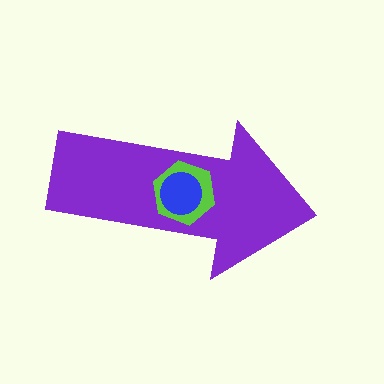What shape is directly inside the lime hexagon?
The blue circle.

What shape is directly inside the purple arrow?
The lime hexagon.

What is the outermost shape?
The purple arrow.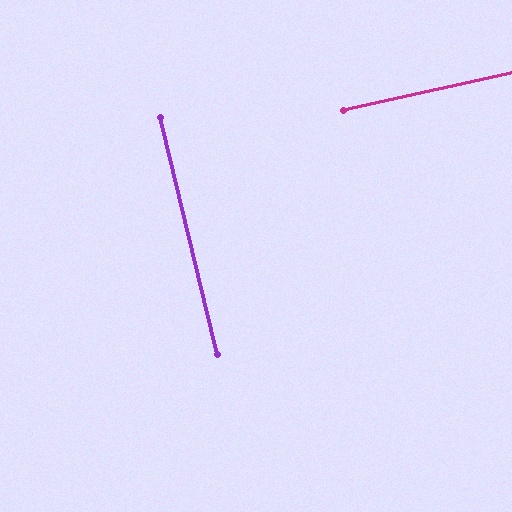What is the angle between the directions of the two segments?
Approximately 89 degrees.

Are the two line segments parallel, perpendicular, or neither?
Perpendicular — they meet at approximately 89°.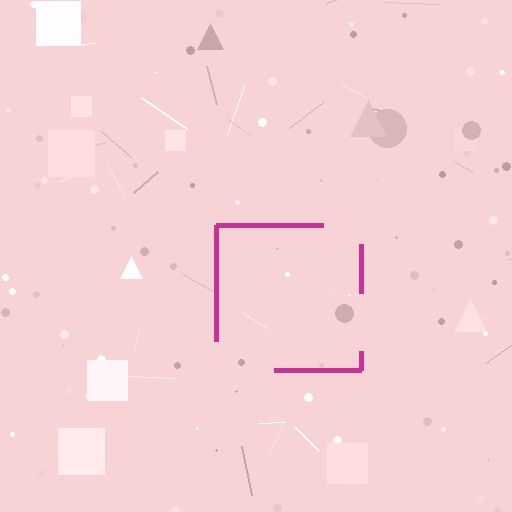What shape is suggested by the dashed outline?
The dashed outline suggests a square.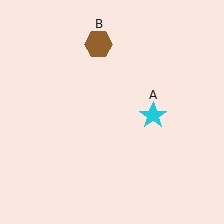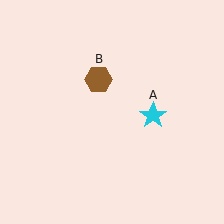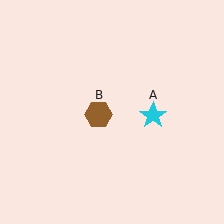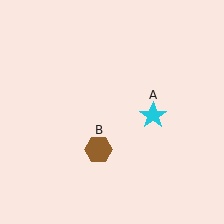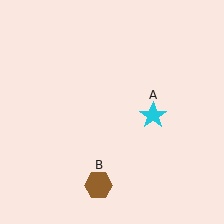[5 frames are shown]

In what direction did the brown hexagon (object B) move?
The brown hexagon (object B) moved down.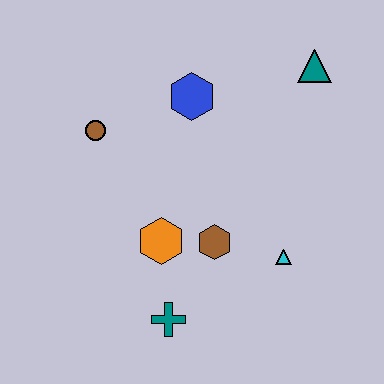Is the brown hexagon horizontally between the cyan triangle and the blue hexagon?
Yes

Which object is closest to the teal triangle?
The blue hexagon is closest to the teal triangle.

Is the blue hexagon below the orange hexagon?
No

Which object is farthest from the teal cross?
The teal triangle is farthest from the teal cross.